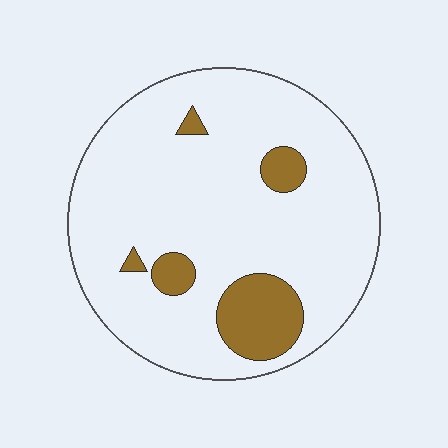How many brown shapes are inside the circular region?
5.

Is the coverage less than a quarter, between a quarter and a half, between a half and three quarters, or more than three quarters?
Less than a quarter.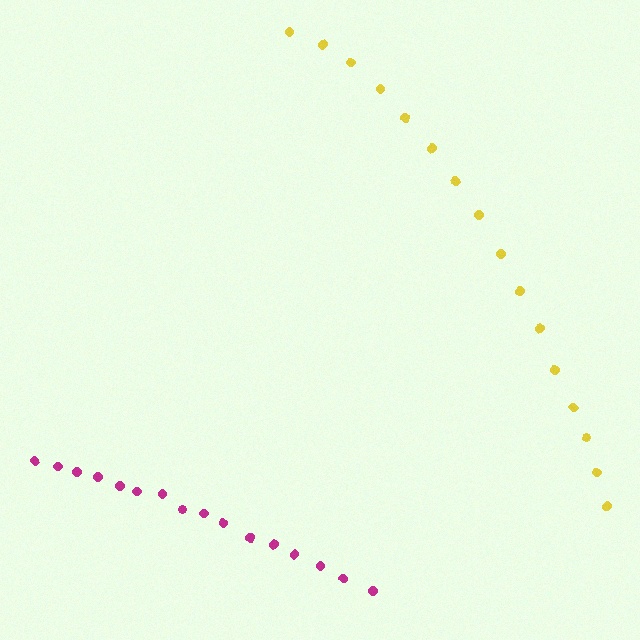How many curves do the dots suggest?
There are 2 distinct paths.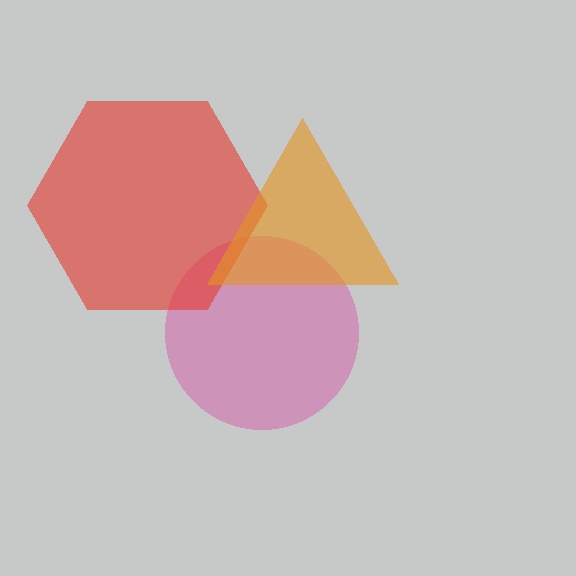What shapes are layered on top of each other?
The layered shapes are: a pink circle, a red hexagon, an orange triangle.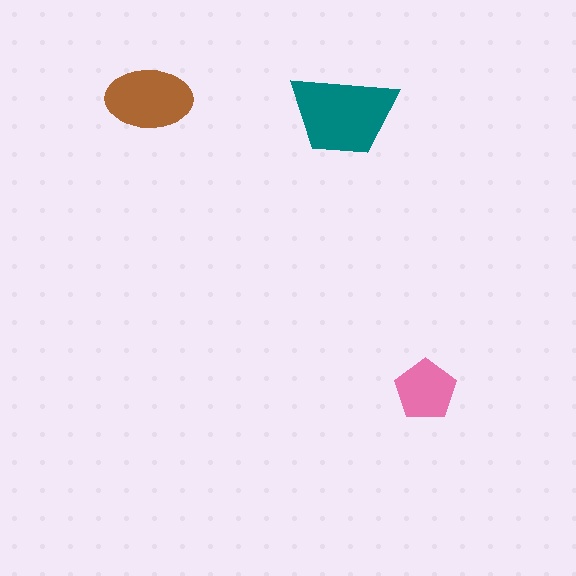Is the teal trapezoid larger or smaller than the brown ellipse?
Larger.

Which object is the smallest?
The pink pentagon.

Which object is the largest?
The teal trapezoid.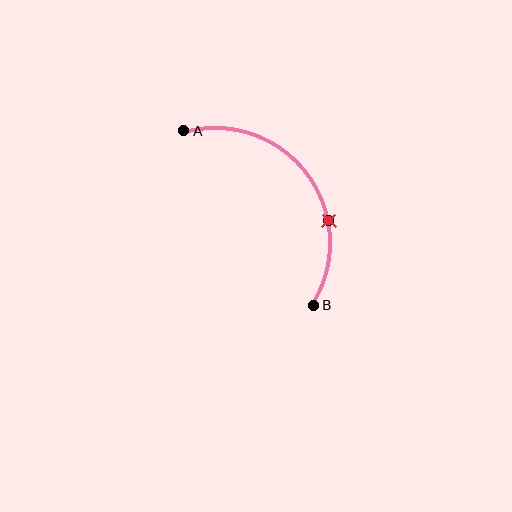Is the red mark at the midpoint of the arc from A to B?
No. The red mark lies on the arc but is closer to endpoint B. The arc midpoint would be at the point on the curve equidistant along the arc from both A and B.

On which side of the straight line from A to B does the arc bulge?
The arc bulges above and to the right of the straight line connecting A and B.